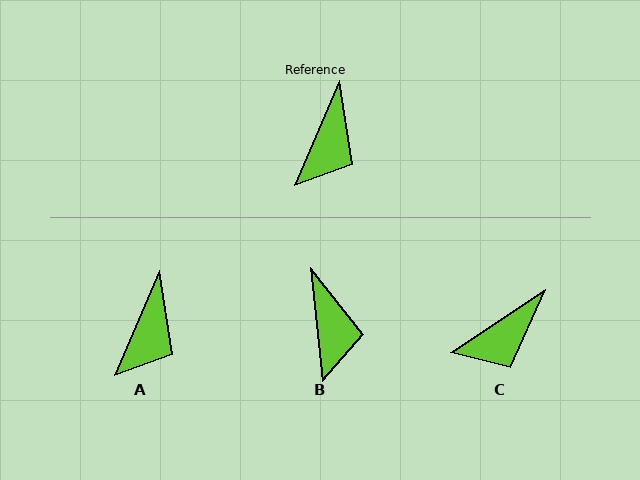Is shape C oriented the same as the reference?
No, it is off by about 33 degrees.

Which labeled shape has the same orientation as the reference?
A.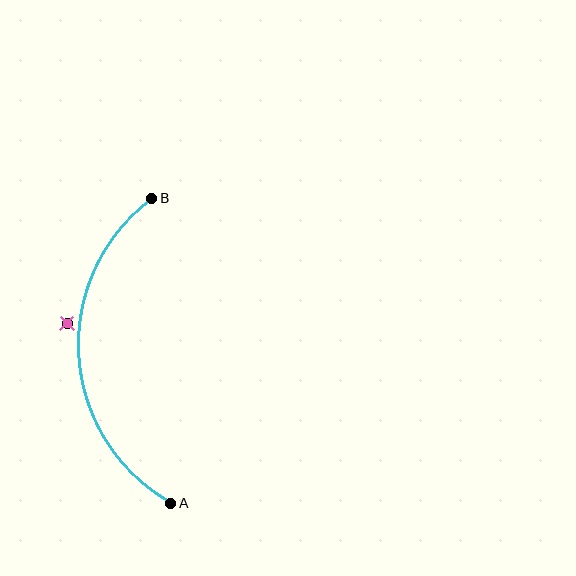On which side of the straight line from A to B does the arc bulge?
The arc bulges to the left of the straight line connecting A and B.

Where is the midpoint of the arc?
The arc midpoint is the point on the curve farthest from the straight line joining A and B. It sits to the left of that line.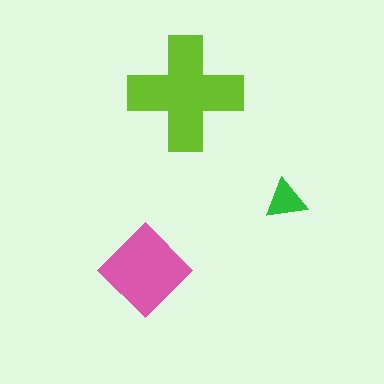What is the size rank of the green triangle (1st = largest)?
3rd.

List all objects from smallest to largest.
The green triangle, the pink diamond, the lime cross.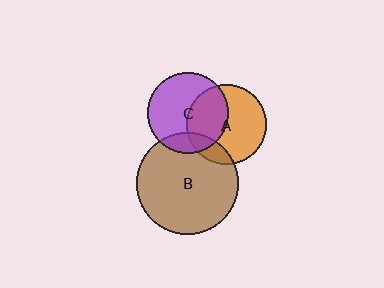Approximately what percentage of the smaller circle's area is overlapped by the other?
Approximately 40%.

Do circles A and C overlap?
Yes.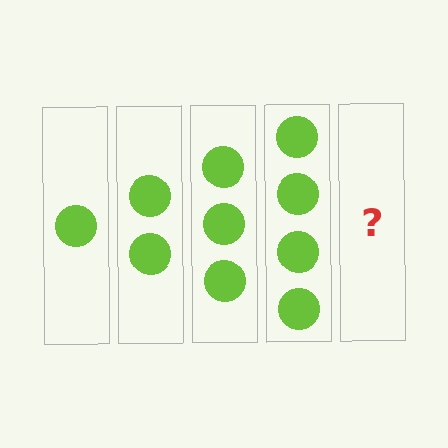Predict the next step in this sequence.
The next step is 5 circles.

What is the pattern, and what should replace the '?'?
The pattern is that each step adds one more circle. The '?' should be 5 circles.